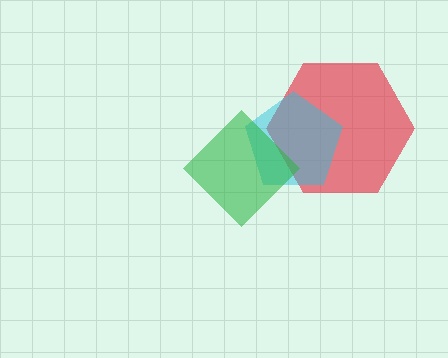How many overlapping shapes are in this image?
There are 3 overlapping shapes in the image.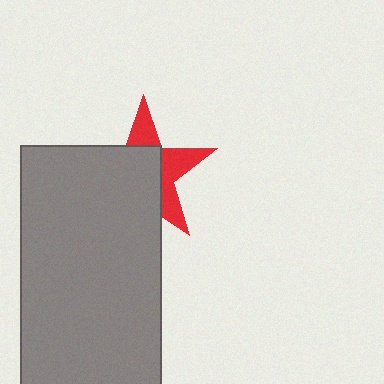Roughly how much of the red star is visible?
A small part of it is visible (roughly 40%).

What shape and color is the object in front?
The object in front is a gray rectangle.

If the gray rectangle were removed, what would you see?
You would see the complete red star.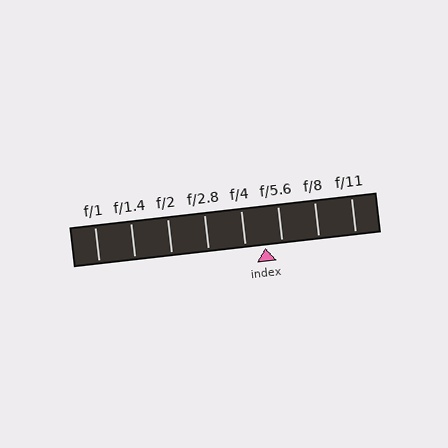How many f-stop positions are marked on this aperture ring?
There are 8 f-stop positions marked.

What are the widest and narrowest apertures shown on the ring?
The widest aperture shown is f/1 and the narrowest is f/11.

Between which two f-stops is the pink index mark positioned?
The index mark is between f/4 and f/5.6.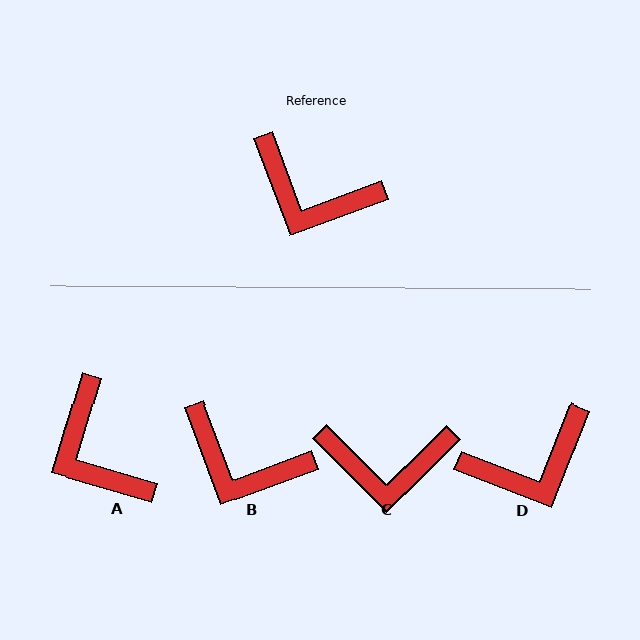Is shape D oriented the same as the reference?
No, it is off by about 48 degrees.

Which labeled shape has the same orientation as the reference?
B.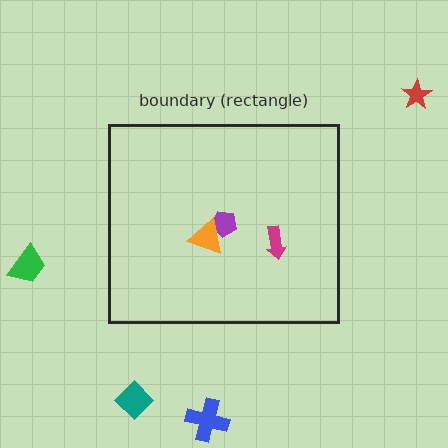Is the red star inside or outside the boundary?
Outside.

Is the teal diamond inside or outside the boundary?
Outside.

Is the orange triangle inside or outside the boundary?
Inside.